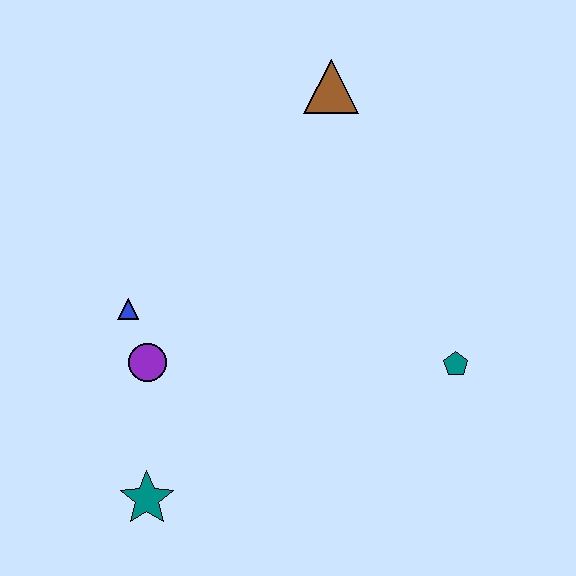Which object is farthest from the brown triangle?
The teal star is farthest from the brown triangle.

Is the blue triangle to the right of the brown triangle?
No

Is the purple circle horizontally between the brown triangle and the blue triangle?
Yes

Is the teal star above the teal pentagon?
No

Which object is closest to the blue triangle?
The purple circle is closest to the blue triangle.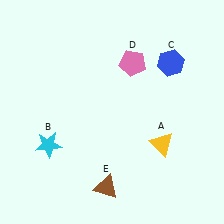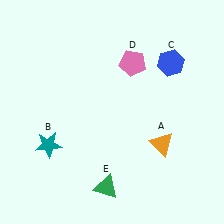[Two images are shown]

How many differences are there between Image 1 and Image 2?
There are 3 differences between the two images.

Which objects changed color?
A changed from yellow to orange. B changed from cyan to teal. E changed from brown to green.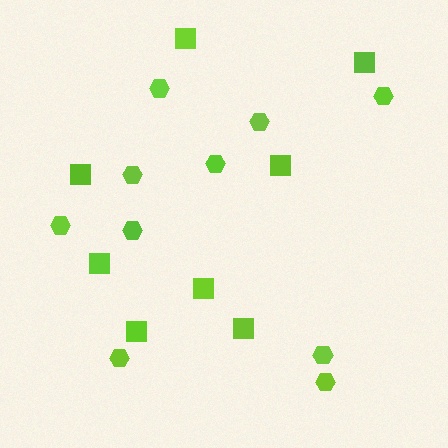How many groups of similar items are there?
There are 2 groups: one group of hexagons (10) and one group of squares (8).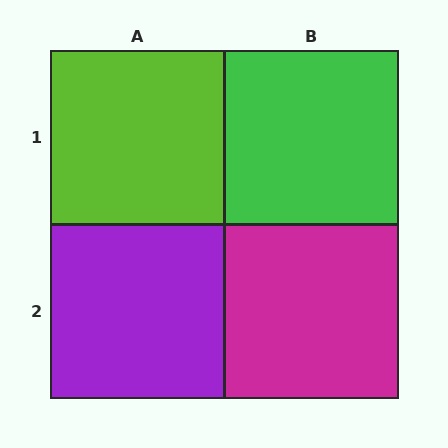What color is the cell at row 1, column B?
Green.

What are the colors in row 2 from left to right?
Purple, magenta.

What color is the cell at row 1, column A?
Lime.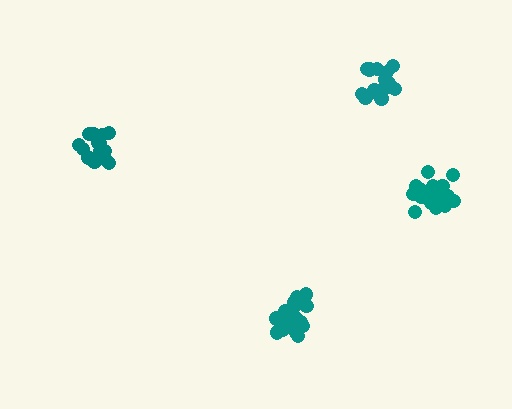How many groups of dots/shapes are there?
There are 4 groups.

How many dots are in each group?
Group 1: 20 dots, Group 2: 20 dots, Group 3: 16 dots, Group 4: 15 dots (71 total).